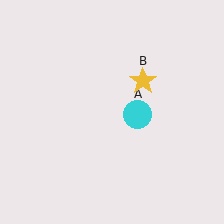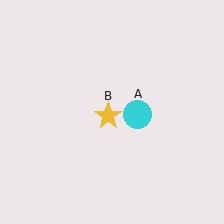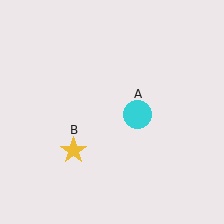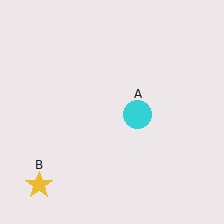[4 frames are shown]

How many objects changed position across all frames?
1 object changed position: yellow star (object B).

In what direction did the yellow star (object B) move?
The yellow star (object B) moved down and to the left.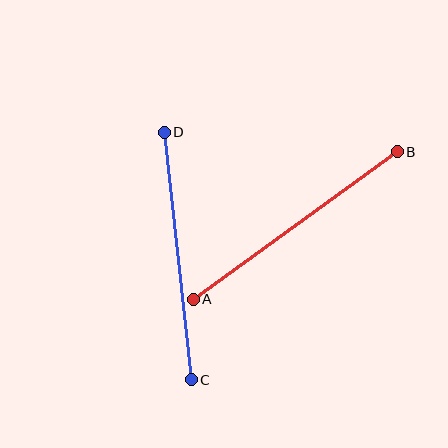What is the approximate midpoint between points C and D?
The midpoint is at approximately (178, 256) pixels.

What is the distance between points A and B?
The distance is approximately 252 pixels.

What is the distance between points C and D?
The distance is approximately 249 pixels.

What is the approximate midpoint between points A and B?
The midpoint is at approximately (295, 225) pixels.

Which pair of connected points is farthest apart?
Points A and B are farthest apart.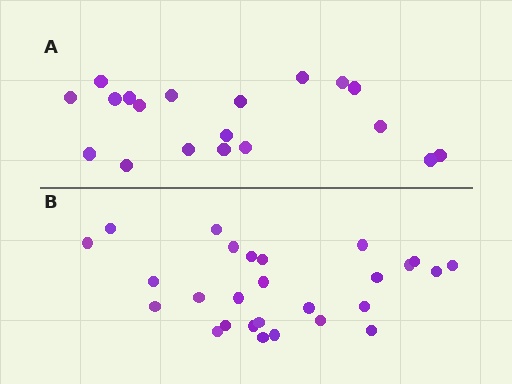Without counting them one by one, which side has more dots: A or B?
Region B (the bottom region) has more dots.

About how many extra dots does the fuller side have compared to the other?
Region B has roughly 8 or so more dots than region A.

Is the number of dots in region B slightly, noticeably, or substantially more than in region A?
Region B has noticeably more, but not dramatically so. The ratio is roughly 1.4 to 1.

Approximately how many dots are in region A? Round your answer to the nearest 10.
About 20 dots. (The exact count is 19, which rounds to 20.)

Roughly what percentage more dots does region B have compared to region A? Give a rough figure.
About 40% more.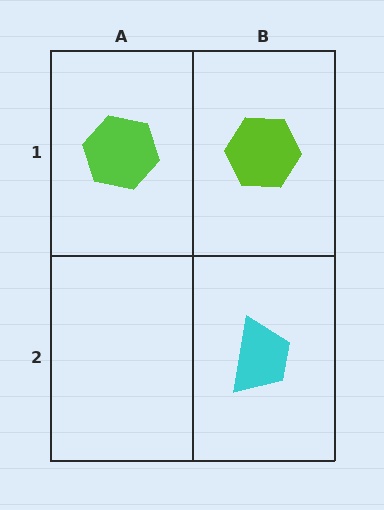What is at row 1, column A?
A lime hexagon.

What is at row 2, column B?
A cyan trapezoid.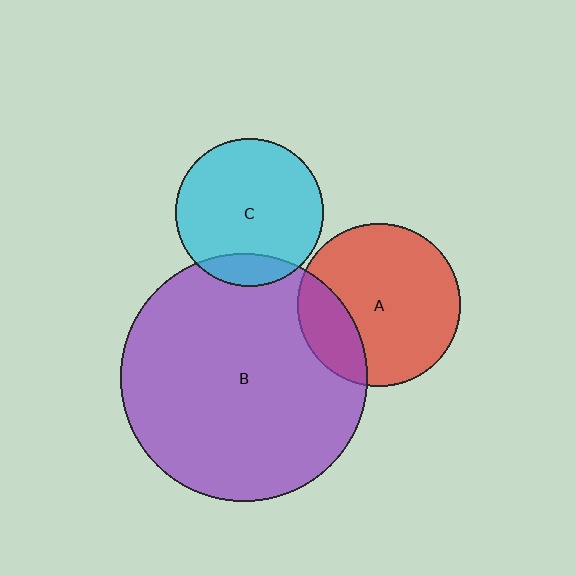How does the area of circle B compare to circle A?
Approximately 2.3 times.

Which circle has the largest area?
Circle B (purple).